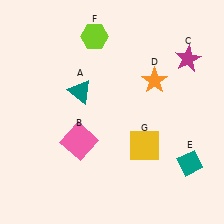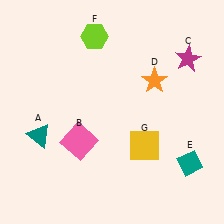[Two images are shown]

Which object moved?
The teal triangle (A) moved down.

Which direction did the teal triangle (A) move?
The teal triangle (A) moved down.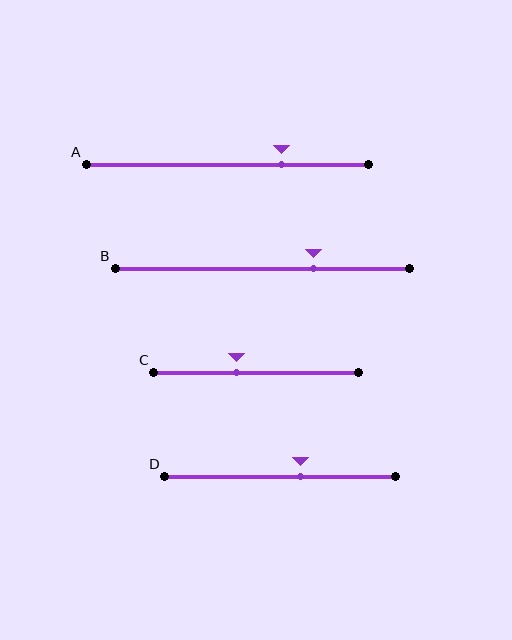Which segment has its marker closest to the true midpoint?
Segment D has its marker closest to the true midpoint.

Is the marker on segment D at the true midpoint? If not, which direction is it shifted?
No, the marker on segment D is shifted to the right by about 9% of the segment length.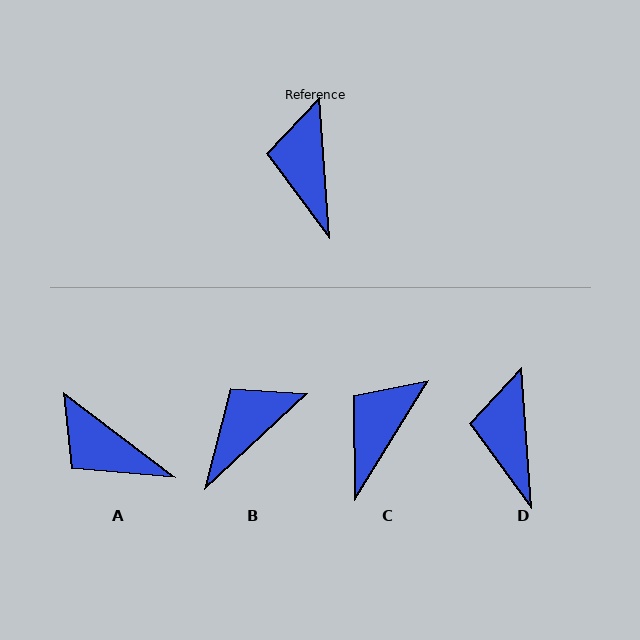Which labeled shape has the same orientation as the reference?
D.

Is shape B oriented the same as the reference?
No, it is off by about 51 degrees.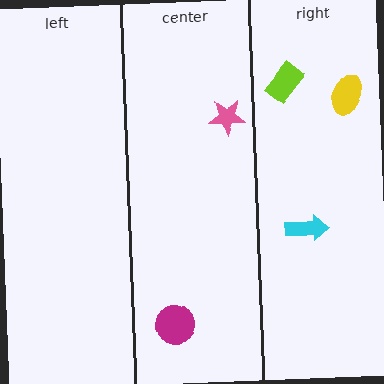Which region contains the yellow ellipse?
The right region.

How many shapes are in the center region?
2.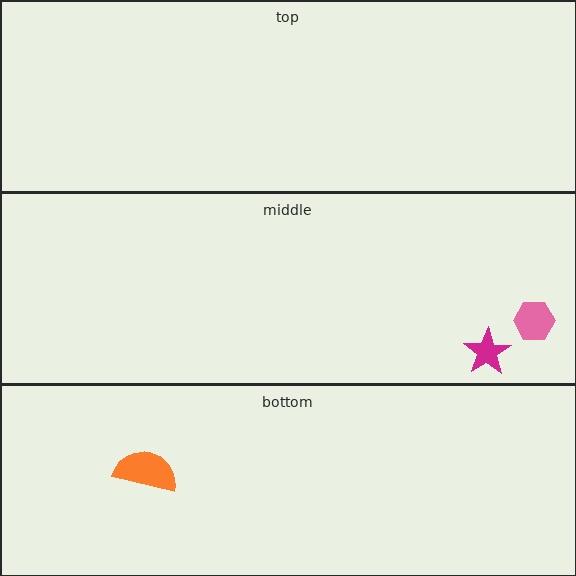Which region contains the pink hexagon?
The middle region.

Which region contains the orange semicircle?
The bottom region.